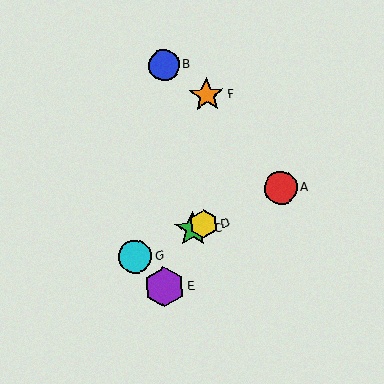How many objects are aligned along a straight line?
4 objects (A, C, D, G) are aligned along a straight line.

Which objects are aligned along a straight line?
Objects A, C, D, G are aligned along a straight line.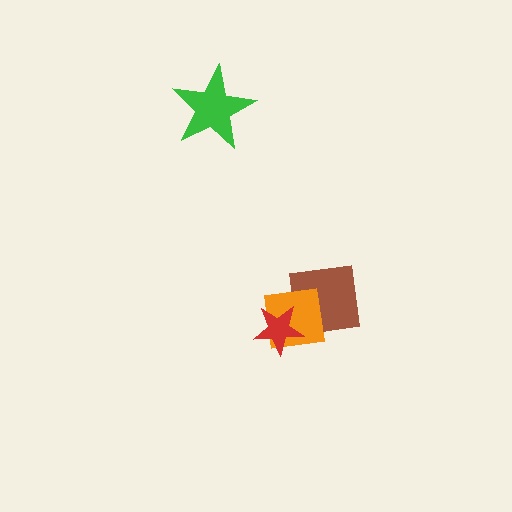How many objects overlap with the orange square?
2 objects overlap with the orange square.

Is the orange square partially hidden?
Yes, it is partially covered by another shape.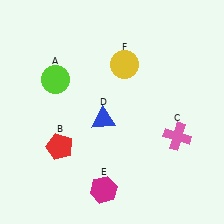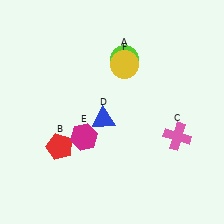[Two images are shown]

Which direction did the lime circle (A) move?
The lime circle (A) moved right.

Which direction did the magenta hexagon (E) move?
The magenta hexagon (E) moved up.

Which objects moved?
The objects that moved are: the lime circle (A), the magenta hexagon (E).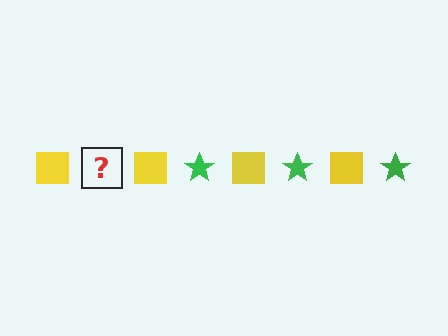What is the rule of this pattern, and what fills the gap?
The rule is that the pattern alternates between yellow square and green star. The gap should be filled with a green star.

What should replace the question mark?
The question mark should be replaced with a green star.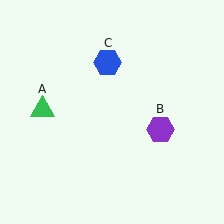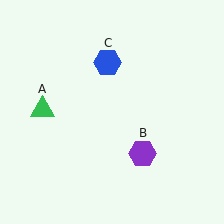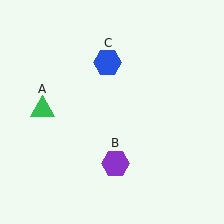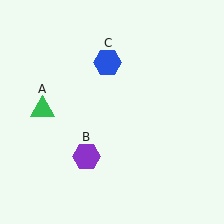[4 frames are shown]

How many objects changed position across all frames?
1 object changed position: purple hexagon (object B).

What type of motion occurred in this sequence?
The purple hexagon (object B) rotated clockwise around the center of the scene.